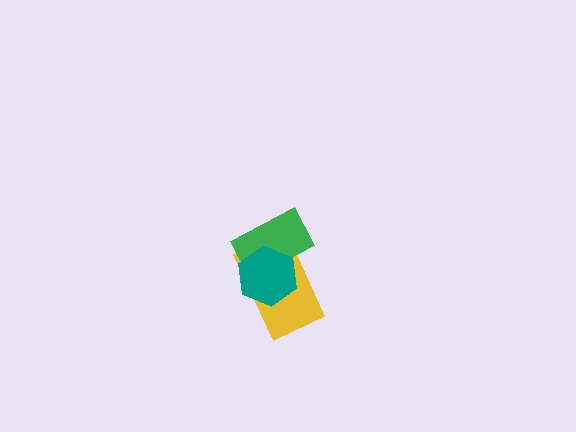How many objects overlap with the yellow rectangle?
2 objects overlap with the yellow rectangle.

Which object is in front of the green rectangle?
The teal hexagon is in front of the green rectangle.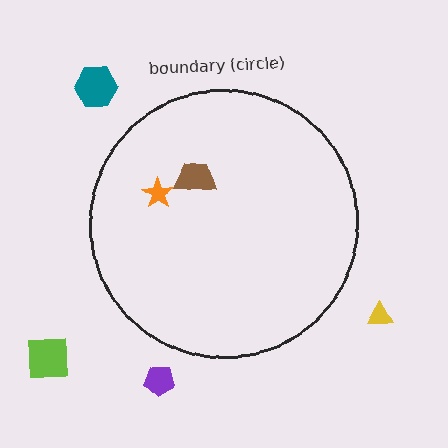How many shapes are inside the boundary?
2 inside, 4 outside.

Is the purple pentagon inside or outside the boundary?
Outside.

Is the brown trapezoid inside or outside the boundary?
Inside.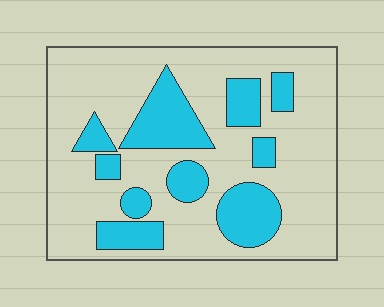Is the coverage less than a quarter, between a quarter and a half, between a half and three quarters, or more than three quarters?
Between a quarter and a half.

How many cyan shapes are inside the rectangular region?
10.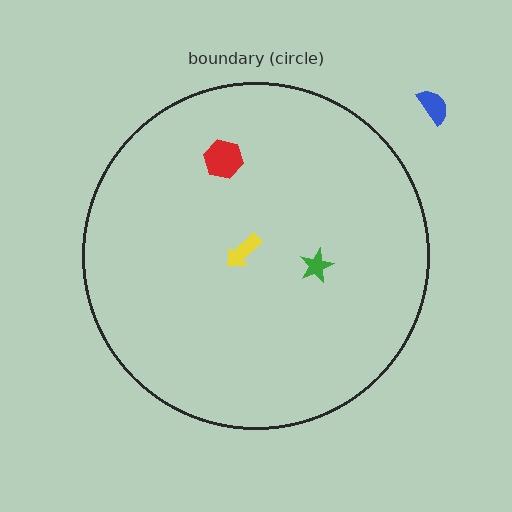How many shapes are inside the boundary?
3 inside, 1 outside.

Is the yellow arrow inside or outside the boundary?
Inside.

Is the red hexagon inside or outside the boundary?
Inside.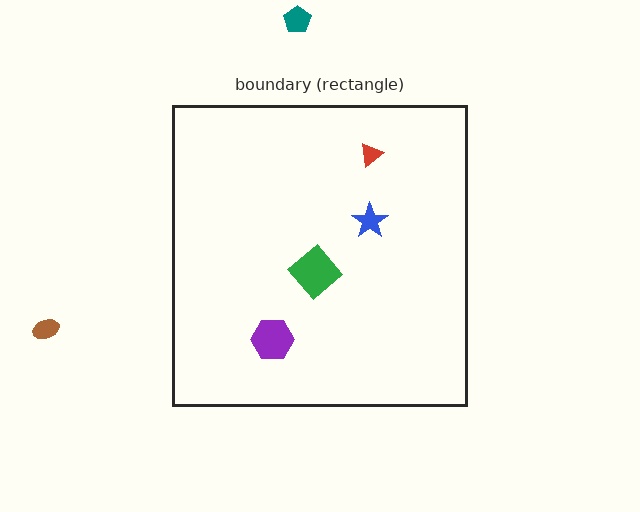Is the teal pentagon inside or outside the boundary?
Outside.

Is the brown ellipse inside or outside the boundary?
Outside.